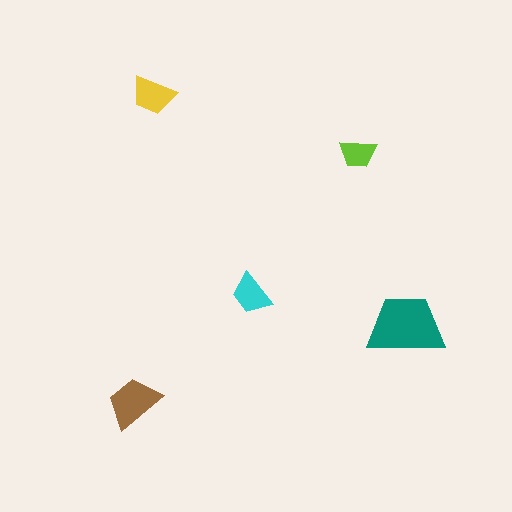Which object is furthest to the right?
The teal trapezoid is rightmost.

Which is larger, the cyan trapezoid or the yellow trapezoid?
The yellow one.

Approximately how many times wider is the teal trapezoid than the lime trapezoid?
About 2 times wider.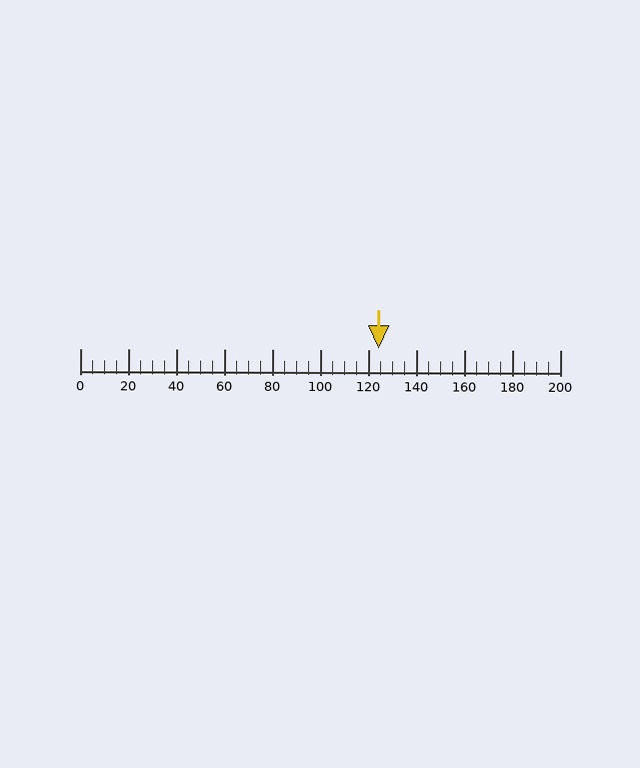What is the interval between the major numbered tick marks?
The major tick marks are spaced 20 units apart.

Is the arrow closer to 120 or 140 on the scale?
The arrow is closer to 120.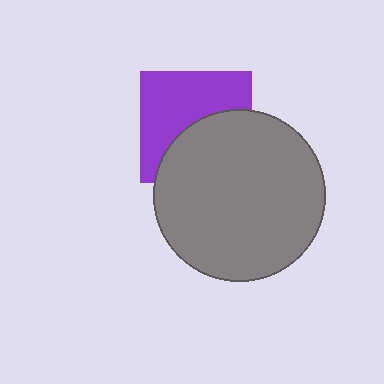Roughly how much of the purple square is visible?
About half of it is visible (roughly 54%).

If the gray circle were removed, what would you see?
You would see the complete purple square.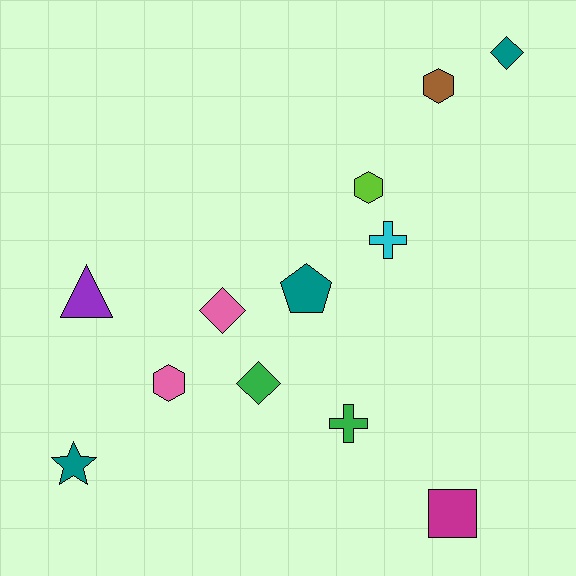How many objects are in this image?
There are 12 objects.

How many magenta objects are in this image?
There is 1 magenta object.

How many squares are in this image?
There is 1 square.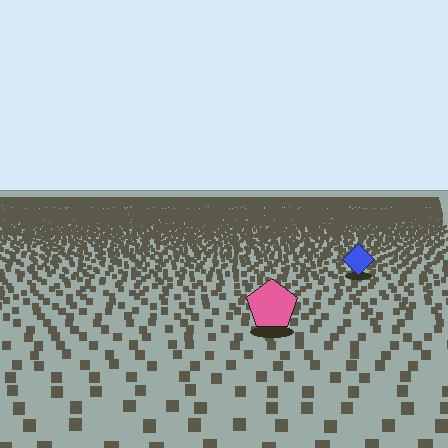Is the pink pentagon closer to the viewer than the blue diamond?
Yes. The pink pentagon is closer — you can tell from the texture gradient: the ground texture is coarser near it.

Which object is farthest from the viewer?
The blue diamond is farthest from the viewer. It appears smaller and the ground texture around it is denser.